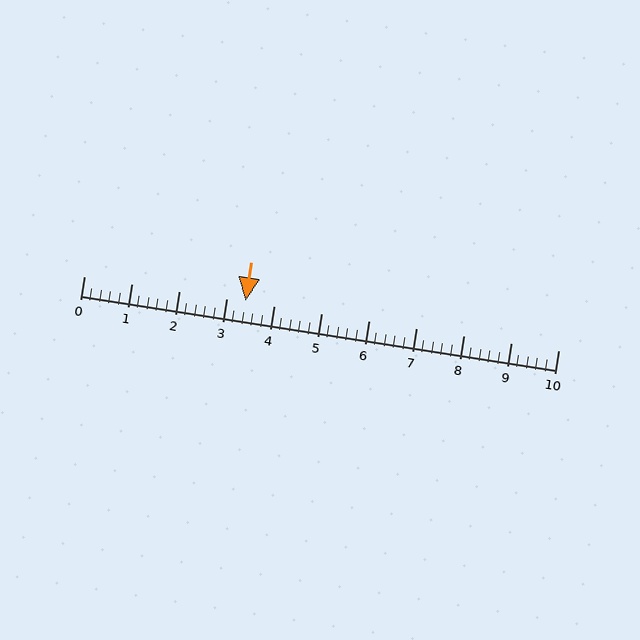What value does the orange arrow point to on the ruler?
The orange arrow points to approximately 3.4.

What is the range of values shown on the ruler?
The ruler shows values from 0 to 10.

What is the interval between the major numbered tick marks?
The major tick marks are spaced 1 units apart.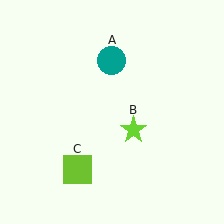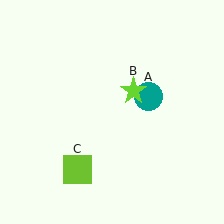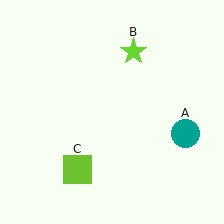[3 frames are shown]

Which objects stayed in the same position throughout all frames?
Lime square (object C) remained stationary.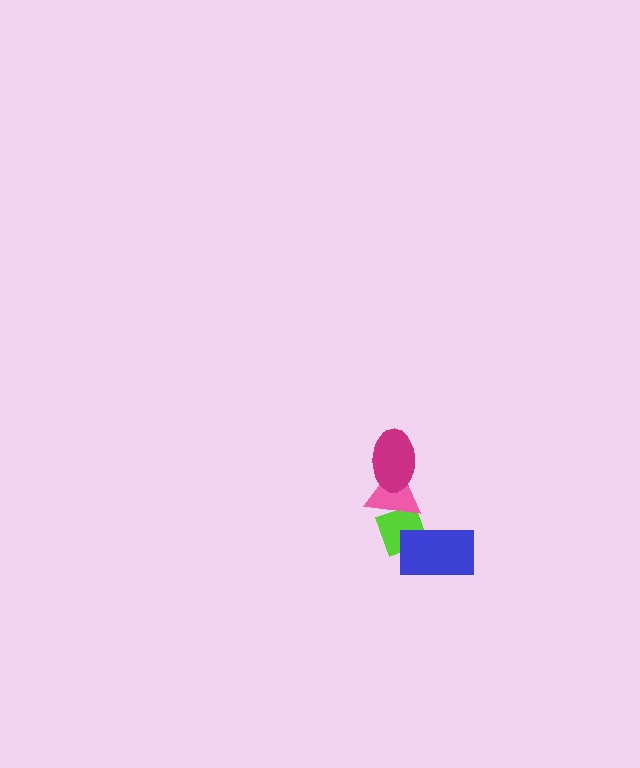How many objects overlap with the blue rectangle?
1 object overlaps with the blue rectangle.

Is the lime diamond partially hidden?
Yes, it is partially covered by another shape.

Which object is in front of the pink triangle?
The magenta ellipse is in front of the pink triangle.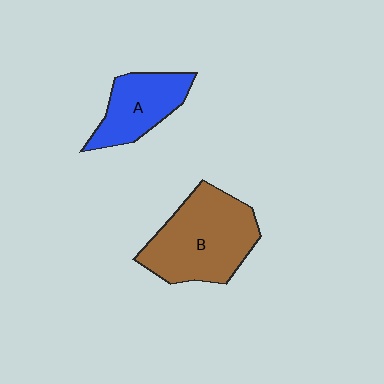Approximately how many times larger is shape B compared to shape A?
Approximately 1.7 times.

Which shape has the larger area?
Shape B (brown).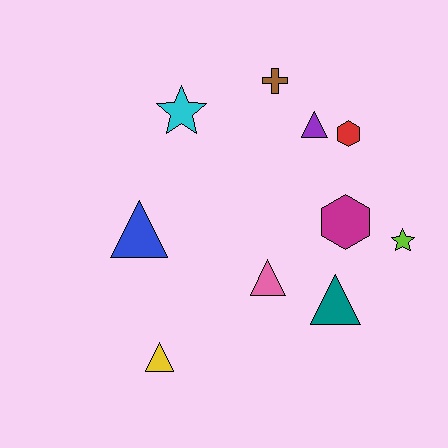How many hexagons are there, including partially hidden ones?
There are 2 hexagons.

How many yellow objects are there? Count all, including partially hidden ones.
There is 1 yellow object.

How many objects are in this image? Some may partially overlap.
There are 10 objects.